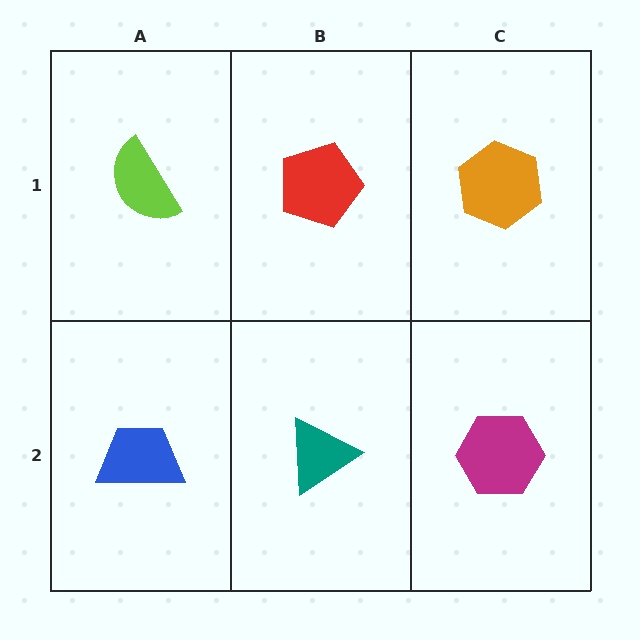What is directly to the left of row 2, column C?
A teal triangle.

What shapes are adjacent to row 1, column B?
A teal triangle (row 2, column B), a lime semicircle (row 1, column A), an orange hexagon (row 1, column C).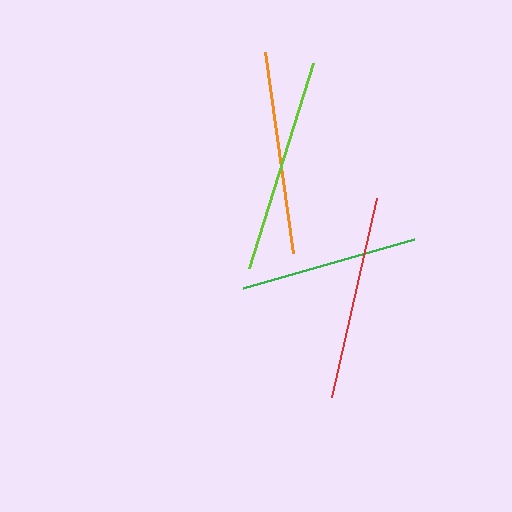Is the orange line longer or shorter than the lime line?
The lime line is longer than the orange line.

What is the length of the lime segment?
The lime segment is approximately 215 pixels long.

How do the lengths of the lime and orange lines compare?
The lime and orange lines are approximately the same length.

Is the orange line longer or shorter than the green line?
The orange line is longer than the green line.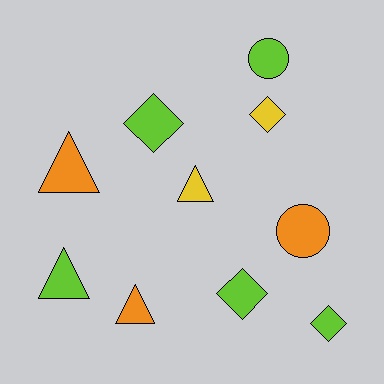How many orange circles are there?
There is 1 orange circle.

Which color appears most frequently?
Lime, with 5 objects.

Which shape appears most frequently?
Diamond, with 4 objects.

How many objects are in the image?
There are 10 objects.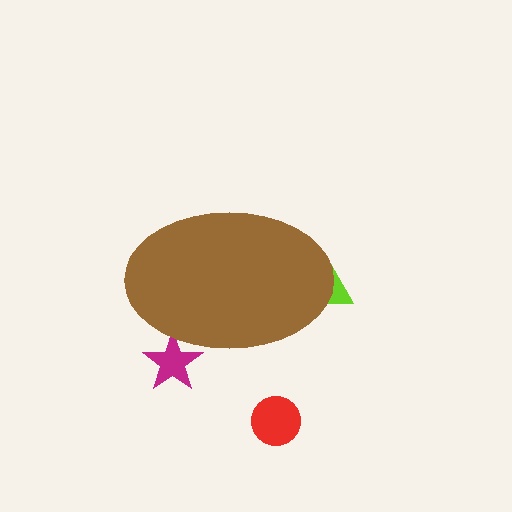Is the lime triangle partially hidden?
Yes, the lime triangle is partially hidden behind the brown ellipse.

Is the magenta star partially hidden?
Yes, the magenta star is partially hidden behind the brown ellipse.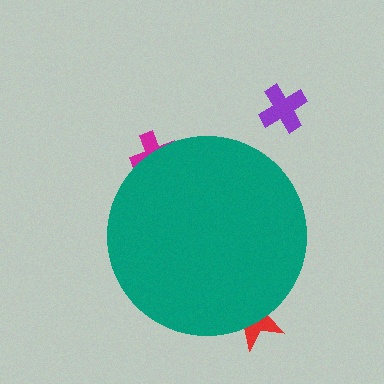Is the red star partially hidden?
Yes, the red star is partially hidden behind the teal circle.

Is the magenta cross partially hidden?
Yes, the magenta cross is partially hidden behind the teal circle.